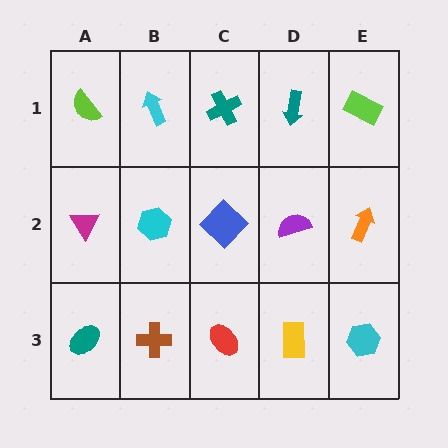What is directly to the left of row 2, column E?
A purple semicircle.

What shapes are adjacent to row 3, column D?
A purple semicircle (row 2, column D), a red ellipse (row 3, column C), a cyan hexagon (row 3, column E).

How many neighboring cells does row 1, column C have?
3.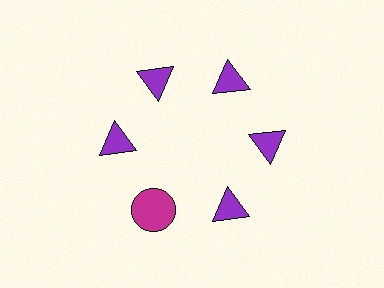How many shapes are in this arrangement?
There are 6 shapes arranged in a ring pattern.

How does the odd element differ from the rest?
It differs in both color (magenta instead of purple) and shape (circle instead of triangle).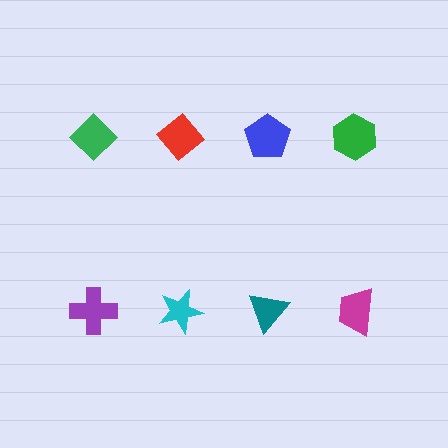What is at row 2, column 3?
A teal triangle.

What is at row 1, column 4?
A green hexagon.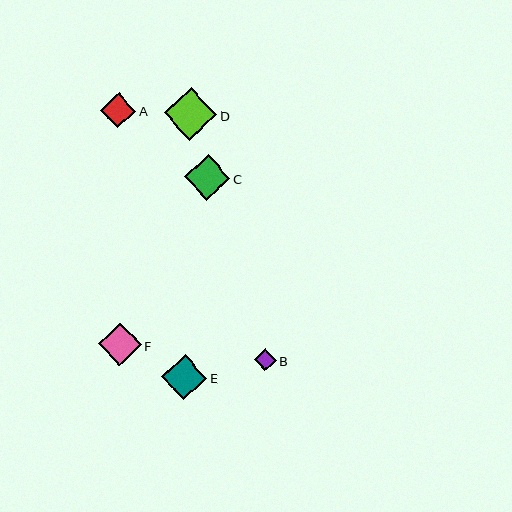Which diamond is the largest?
Diamond D is the largest with a size of approximately 53 pixels.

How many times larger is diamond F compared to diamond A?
Diamond F is approximately 1.2 times the size of diamond A.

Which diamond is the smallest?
Diamond B is the smallest with a size of approximately 22 pixels.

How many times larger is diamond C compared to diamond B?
Diamond C is approximately 2.1 times the size of diamond B.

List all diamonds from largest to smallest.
From largest to smallest: D, C, E, F, A, B.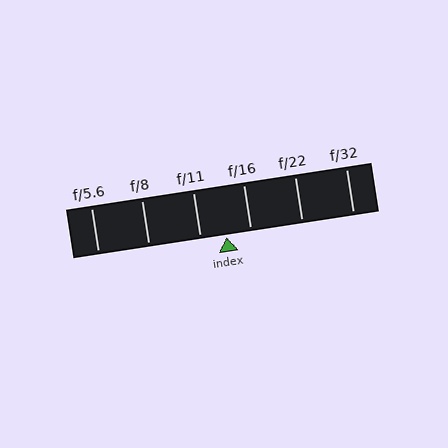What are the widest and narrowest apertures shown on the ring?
The widest aperture shown is f/5.6 and the narrowest is f/32.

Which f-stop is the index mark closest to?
The index mark is closest to f/16.